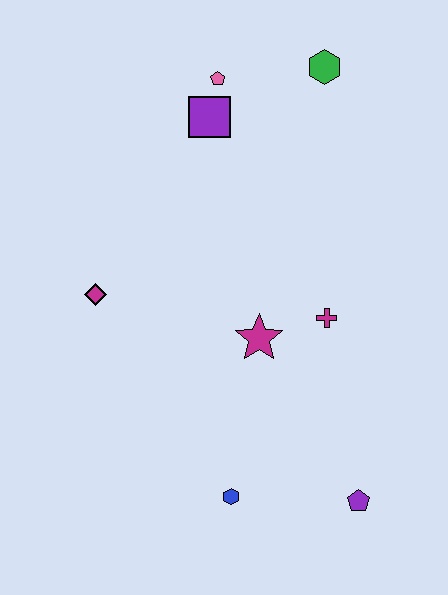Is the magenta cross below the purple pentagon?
No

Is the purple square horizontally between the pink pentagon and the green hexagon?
No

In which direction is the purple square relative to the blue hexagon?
The purple square is above the blue hexagon.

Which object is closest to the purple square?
The pink pentagon is closest to the purple square.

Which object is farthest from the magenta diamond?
The purple pentagon is farthest from the magenta diamond.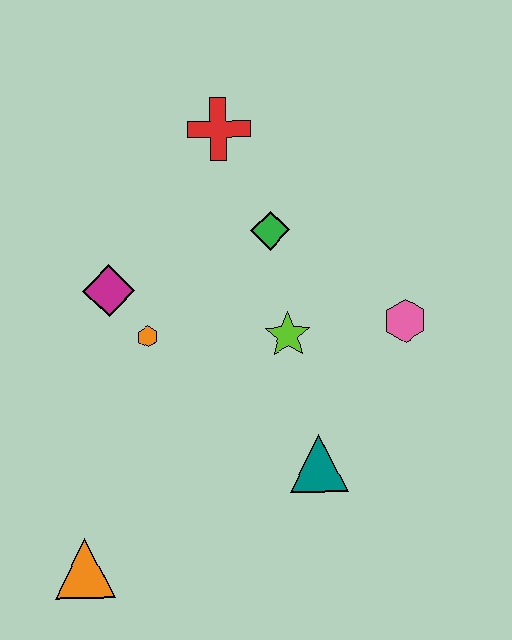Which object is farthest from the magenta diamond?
The pink hexagon is farthest from the magenta diamond.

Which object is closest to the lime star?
The green diamond is closest to the lime star.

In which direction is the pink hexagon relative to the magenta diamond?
The pink hexagon is to the right of the magenta diamond.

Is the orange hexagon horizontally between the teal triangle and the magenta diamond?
Yes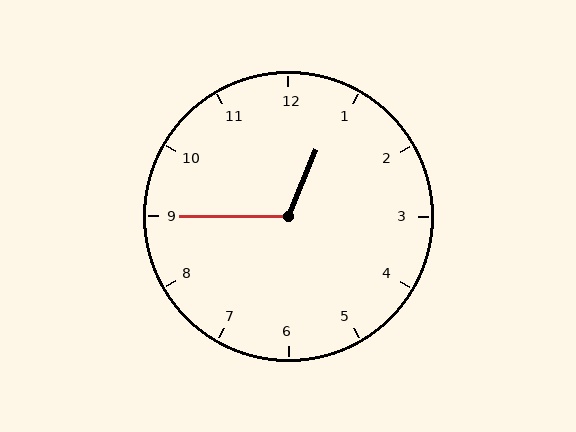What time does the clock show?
12:45.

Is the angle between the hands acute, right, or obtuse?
It is obtuse.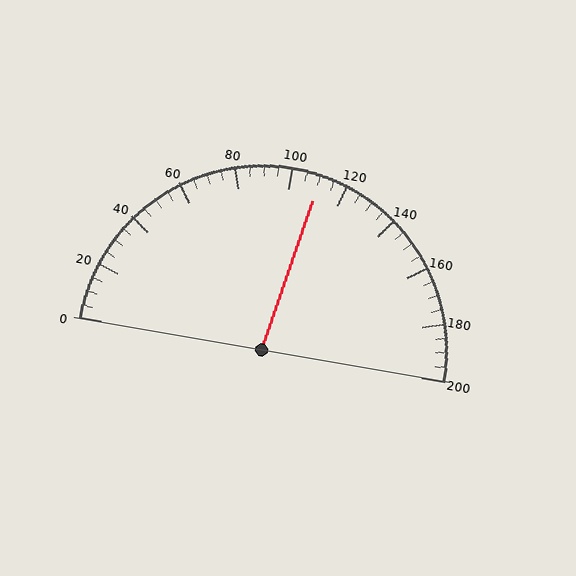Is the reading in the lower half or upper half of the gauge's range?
The reading is in the upper half of the range (0 to 200).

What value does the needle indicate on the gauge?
The needle indicates approximately 110.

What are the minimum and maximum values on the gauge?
The gauge ranges from 0 to 200.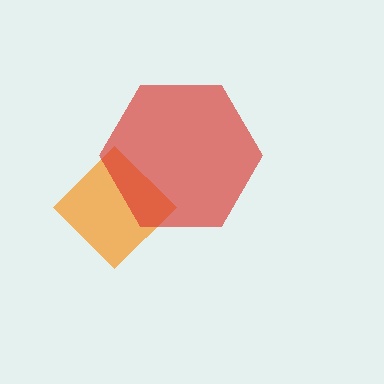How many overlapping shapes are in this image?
There are 2 overlapping shapes in the image.